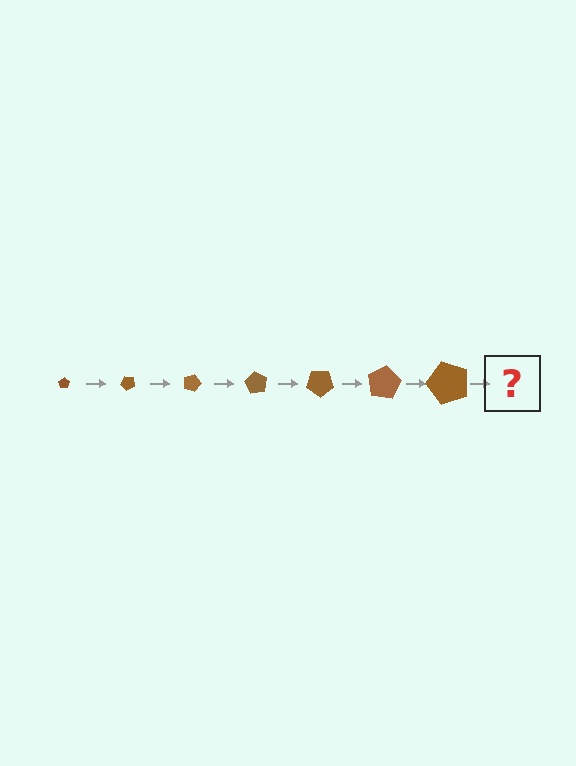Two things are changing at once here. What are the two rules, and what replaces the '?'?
The two rules are that the pentagon grows larger each step and it rotates 45 degrees each step. The '?' should be a pentagon, larger than the previous one and rotated 315 degrees from the start.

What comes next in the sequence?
The next element should be a pentagon, larger than the previous one and rotated 315 degrees from the start.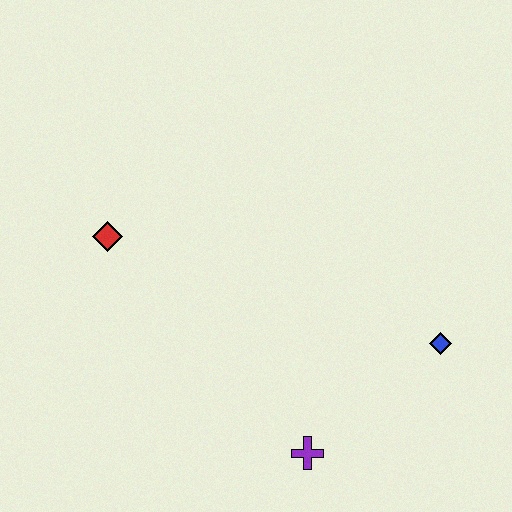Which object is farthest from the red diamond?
The blue diamond is farthest from the red diamond.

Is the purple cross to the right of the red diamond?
Yes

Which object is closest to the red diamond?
The purple cross is closest to the red diamond.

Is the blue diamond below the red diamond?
Yes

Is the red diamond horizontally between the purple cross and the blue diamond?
No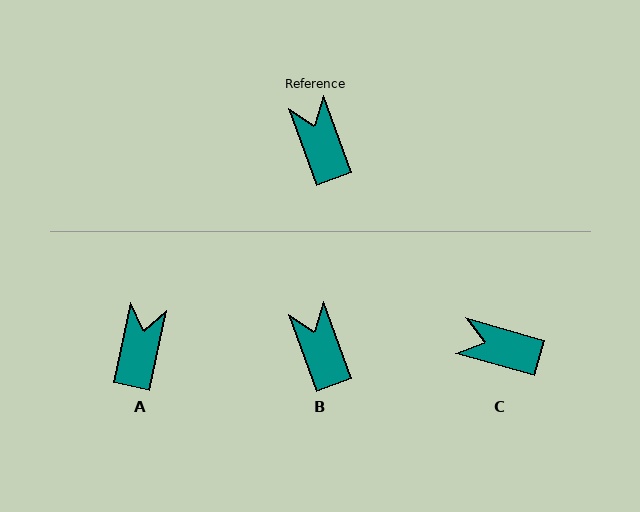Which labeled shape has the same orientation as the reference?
B.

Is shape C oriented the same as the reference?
No, it is off by about 54 degrees.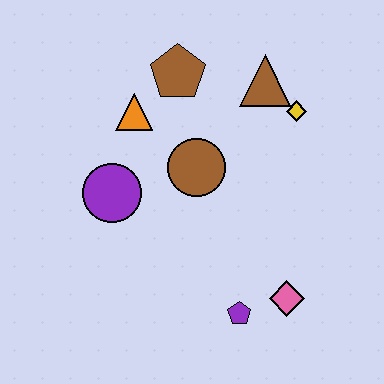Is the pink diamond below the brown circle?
Yes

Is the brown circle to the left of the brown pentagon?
No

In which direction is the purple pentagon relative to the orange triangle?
The purple pentagon is below the orange triangle.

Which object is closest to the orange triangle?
The brown pentagon is closest to the orange triangle.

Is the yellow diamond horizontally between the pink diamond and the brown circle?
No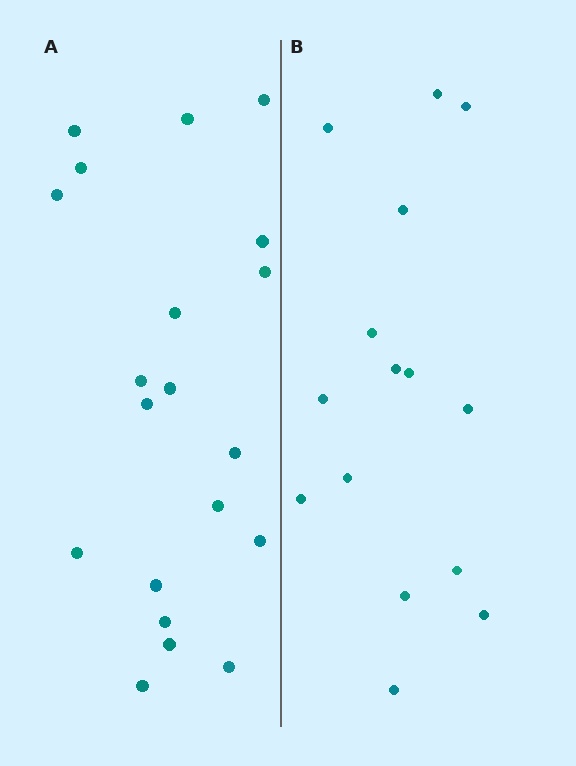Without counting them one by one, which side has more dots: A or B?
Region A (the left region) has more dots.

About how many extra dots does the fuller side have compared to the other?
Region A has about 5 more dots than region B.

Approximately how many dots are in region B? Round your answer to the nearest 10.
About 20 dots. (The exact count is 15, which rounds to 20.)